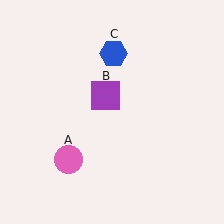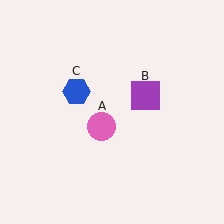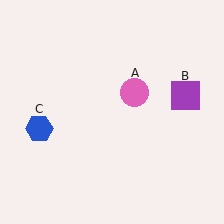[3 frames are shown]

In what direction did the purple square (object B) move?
The purple square (object B) moved right.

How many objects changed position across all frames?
3 objects changed position: pink circle (object A), purple square (object B), blue hexagon (object C).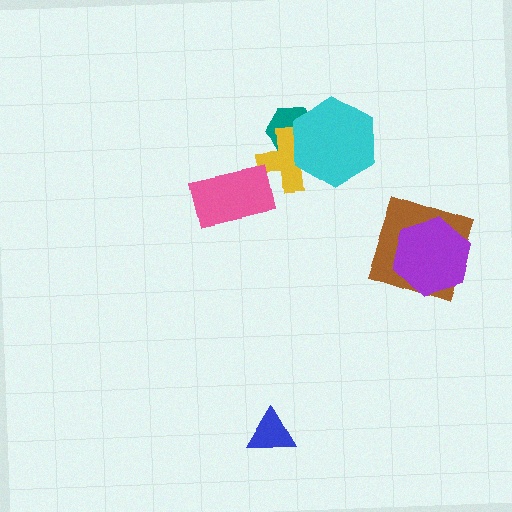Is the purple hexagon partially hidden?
No, no other shape covers it.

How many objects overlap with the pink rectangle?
0 objects overlap with the pink rectangle.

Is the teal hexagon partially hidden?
Yes, it is partially covered by another shape.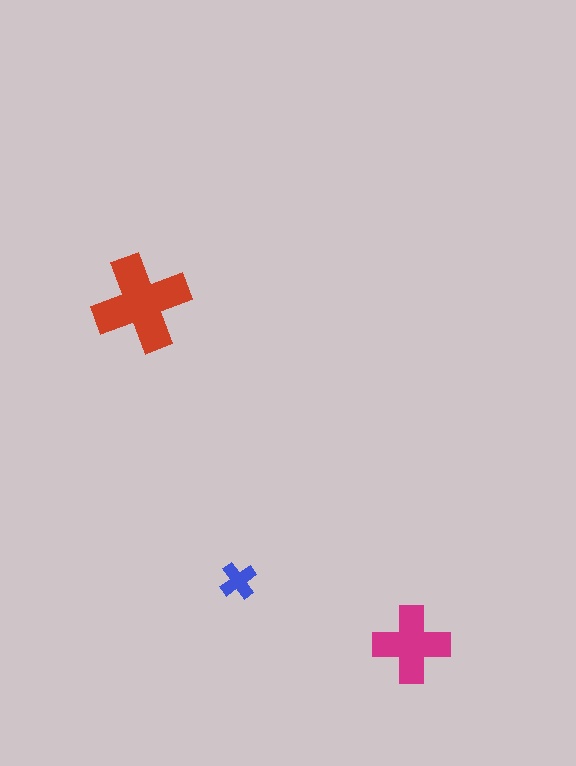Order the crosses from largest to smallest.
the red one, the magenta one, the blue one.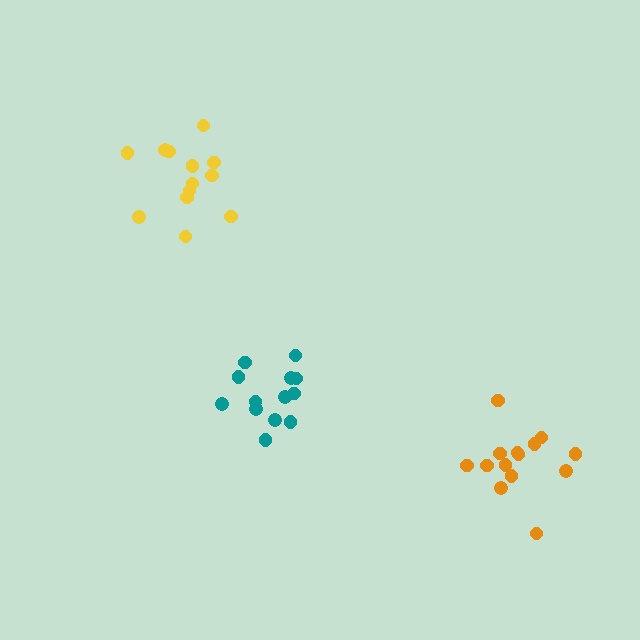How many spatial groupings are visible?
There are 3 spatial groupings.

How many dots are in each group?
Group 1: 13 dots, Group 2: 14 dots, Group 3: 13 dots (40 total).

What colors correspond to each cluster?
The clusters are colored: teal, orange, yellow.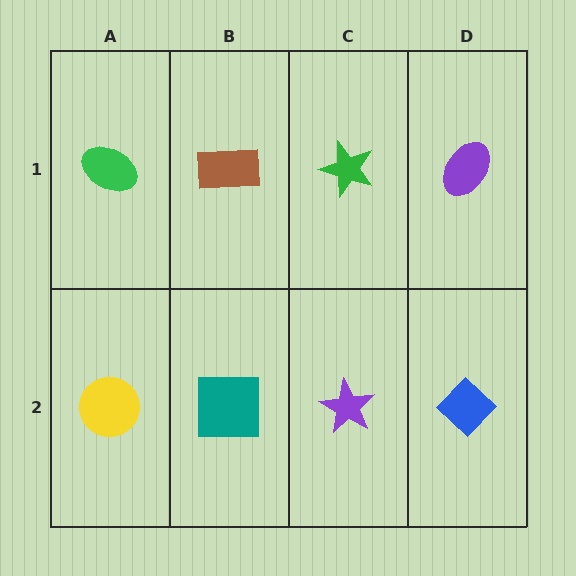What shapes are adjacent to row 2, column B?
A brown rectangle (row 1, column B), a yellow circle (row 2, column A), a purple star (row 2, column C).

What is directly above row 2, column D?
A purple ellipse.